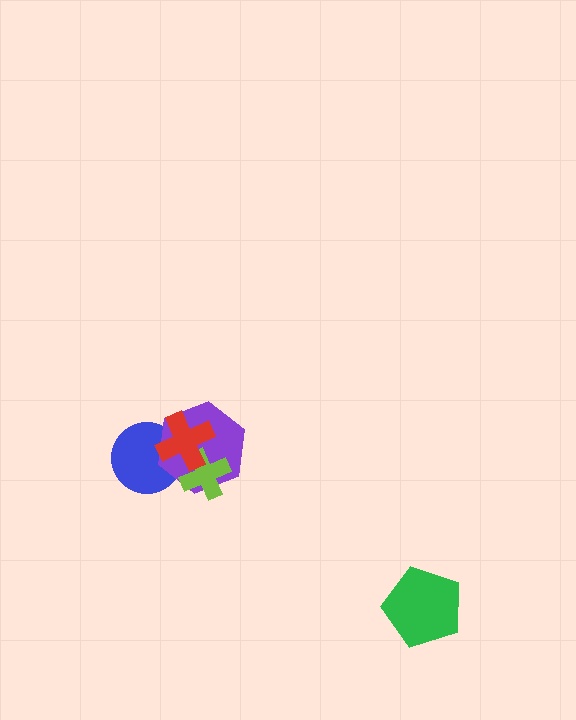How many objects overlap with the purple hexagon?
3 objects overlap with the purple hexagon.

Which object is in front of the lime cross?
The red cross is in front of the lime cross.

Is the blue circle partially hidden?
Yes, it is partially covered by another shape.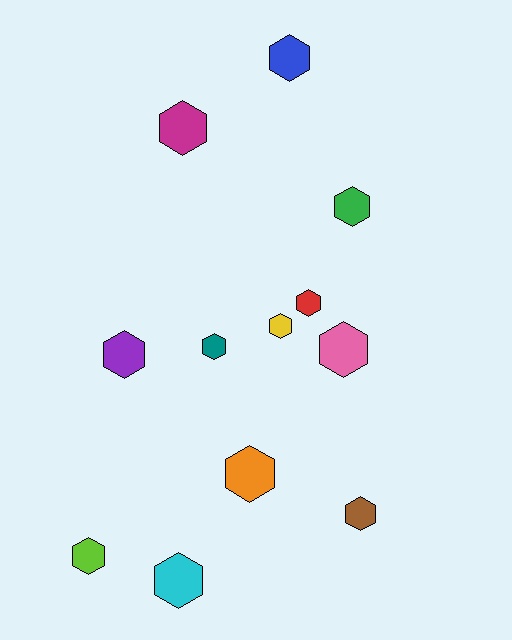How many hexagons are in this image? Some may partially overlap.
There are 12 hexagons.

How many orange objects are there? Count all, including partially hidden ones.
There is 1 orange object.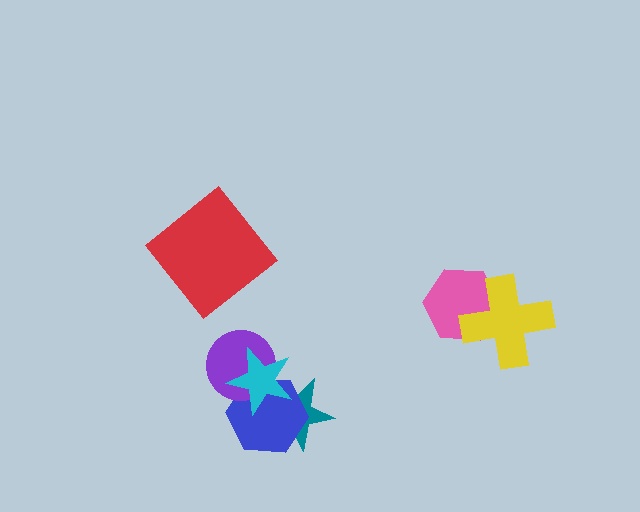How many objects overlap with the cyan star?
3 objects overlap with the cyan star.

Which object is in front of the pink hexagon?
The yellow cross is in front of the pink hexagon.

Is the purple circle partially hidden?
Yes, it is partially covered by another shape.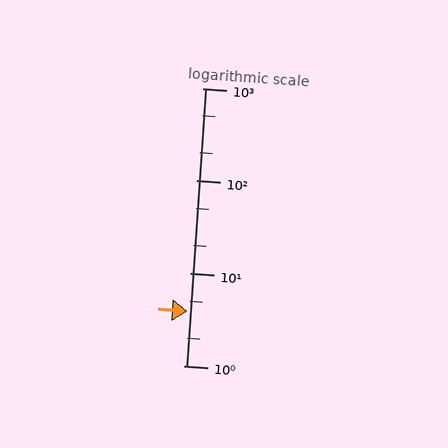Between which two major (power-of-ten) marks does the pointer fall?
The pointer is between 1 and 10.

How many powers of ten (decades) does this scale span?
The scale spans 3 decades, from 1 to 1000.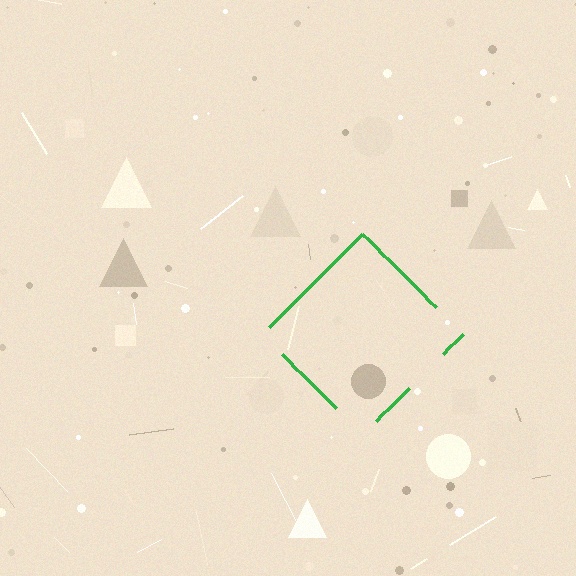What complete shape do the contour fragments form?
The contour fragments form a diamond.